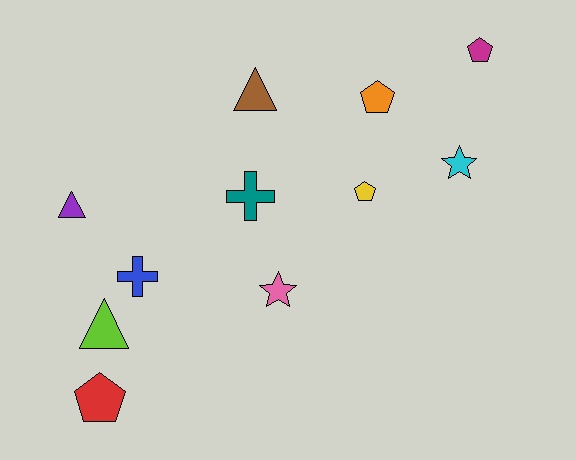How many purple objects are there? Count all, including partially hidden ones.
There is 1 purple object.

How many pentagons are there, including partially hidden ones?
There are 4 pentagons.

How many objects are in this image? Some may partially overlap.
There are 11 objects.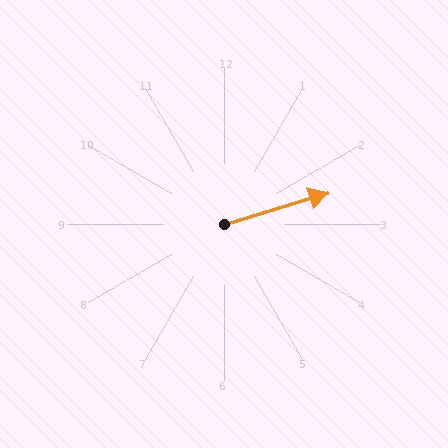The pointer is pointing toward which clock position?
Roughly 2 o'clock.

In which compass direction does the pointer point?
East.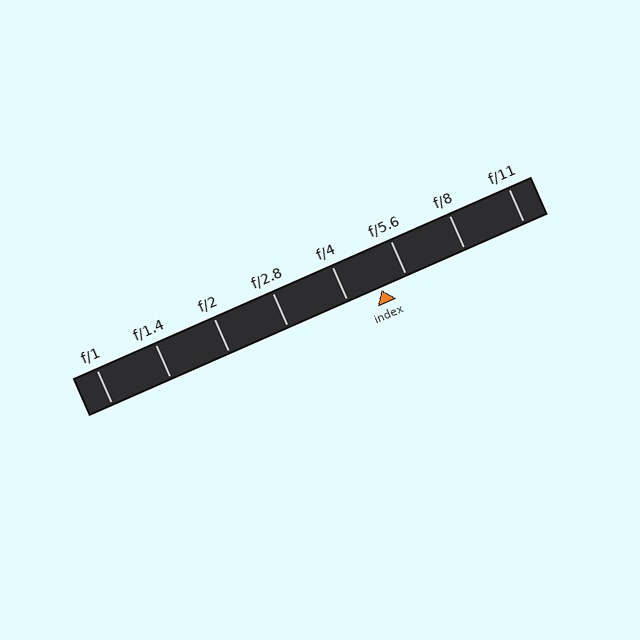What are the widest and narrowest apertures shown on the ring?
The widest aperture shown is f/1 and the narrowest is f/11.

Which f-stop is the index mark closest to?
The index mark is closest to f/5.6.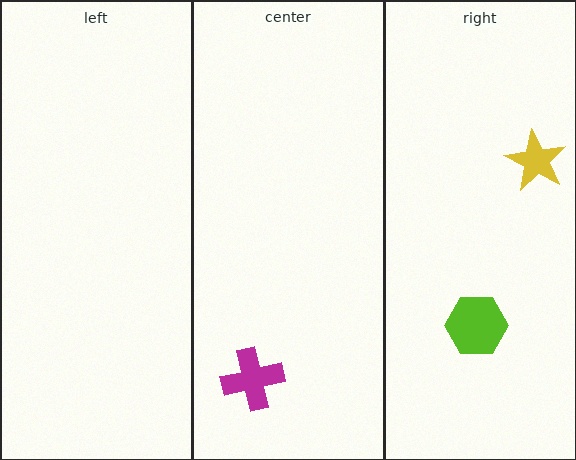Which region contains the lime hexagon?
The right region.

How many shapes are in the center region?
1.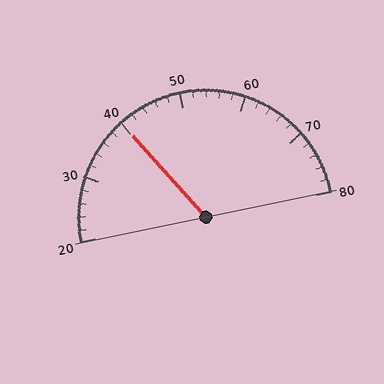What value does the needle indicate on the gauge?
The needle indicates approximately 40.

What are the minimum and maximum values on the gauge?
The gauge ranges from 20 to 80.